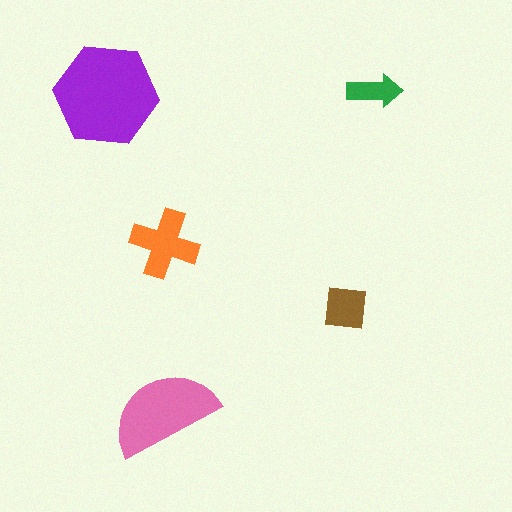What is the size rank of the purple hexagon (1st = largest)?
1st.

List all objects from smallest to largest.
The green arrow, the brown square, the orange cross, the pink semicircle, the purple hexagon.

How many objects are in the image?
There are 5 objects in the image.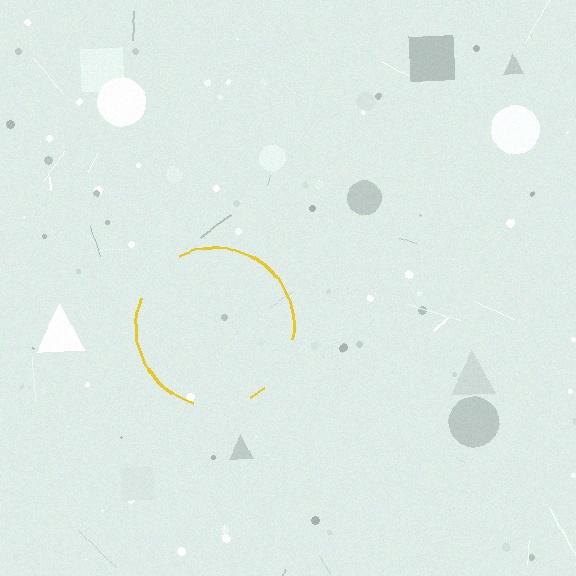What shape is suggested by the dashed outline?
The dashed outline suggests a circle.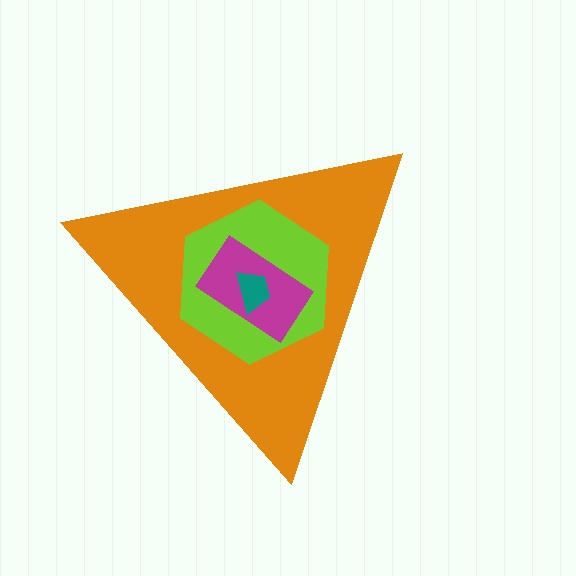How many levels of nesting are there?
4.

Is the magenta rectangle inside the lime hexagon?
Yes.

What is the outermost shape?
The orange triangle.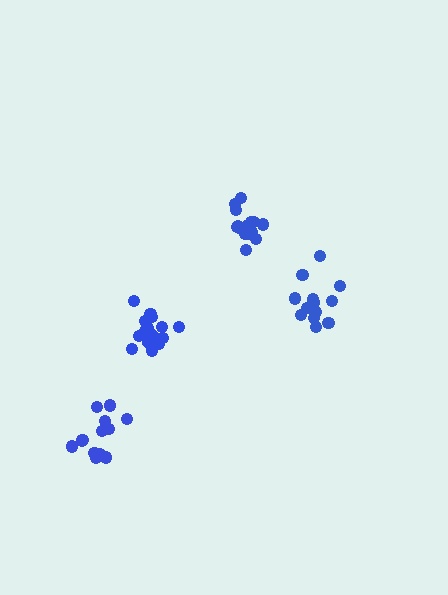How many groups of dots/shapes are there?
There are 4 groups.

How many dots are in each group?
Group 1: 15 dots, Group 2: 16 dots, Group 3: 16 dots, Group 4: 13 dots (60 total).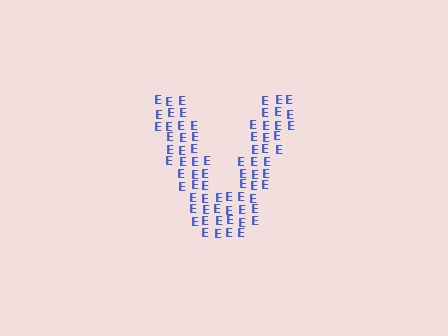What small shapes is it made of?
It is made of small letter E's.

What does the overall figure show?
The overall figure shows the letter V.